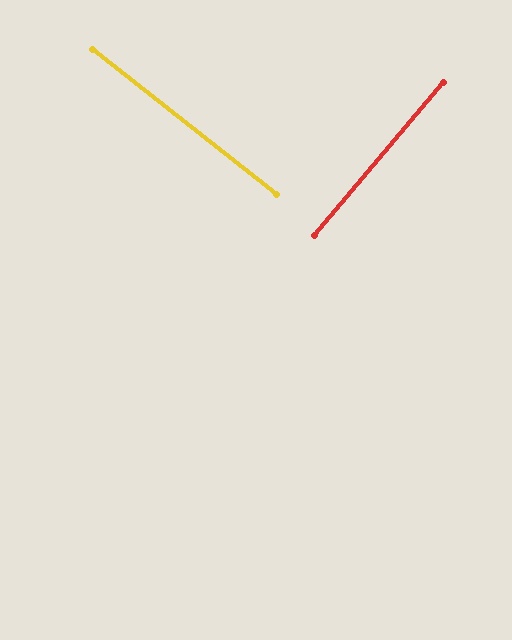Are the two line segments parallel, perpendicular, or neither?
Perpendicular — they meet at approximately 88°.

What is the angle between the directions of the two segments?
Approximately 88 degrees.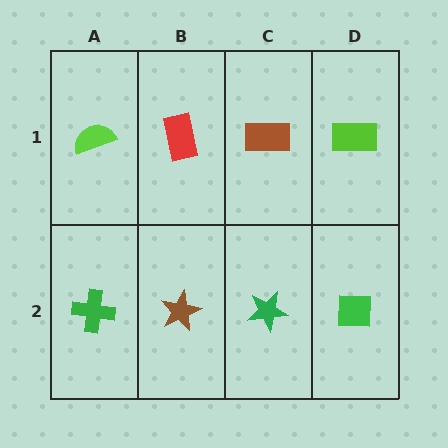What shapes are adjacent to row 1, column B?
A brown star (row 2, column B), a lime semicircle (row 1, column A), a brown rectangle (row 1, column C).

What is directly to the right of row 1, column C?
A lime rectangle.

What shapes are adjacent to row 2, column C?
A brown rectangle (row 1, column C), a brown star (row 2, column B), a green square (row 2, column D).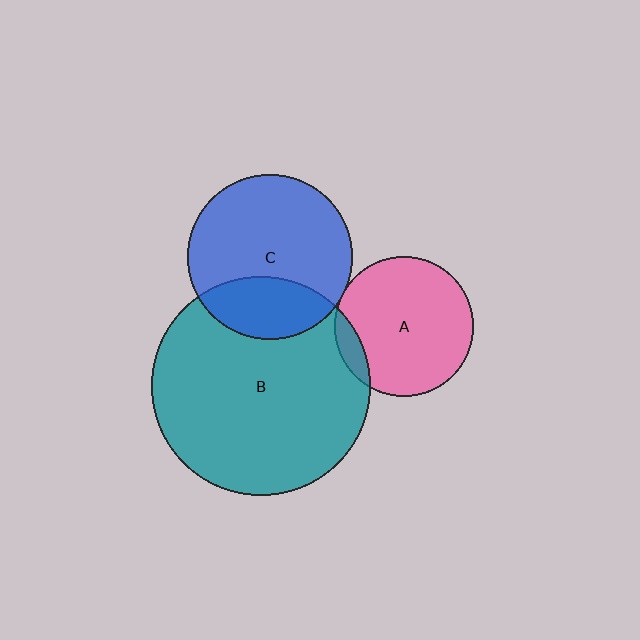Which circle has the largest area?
Circle B (teal).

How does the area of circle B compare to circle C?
Approximately 1.8 times.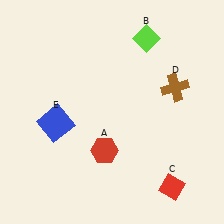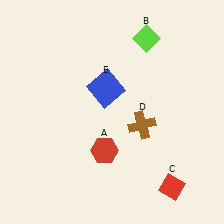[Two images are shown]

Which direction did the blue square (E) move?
The blue square (E) moved right.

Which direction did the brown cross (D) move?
The brown cross (D) moved down.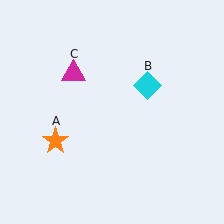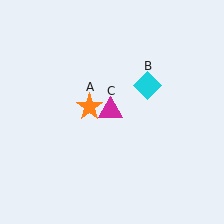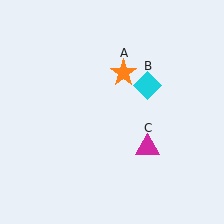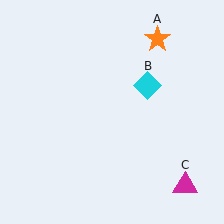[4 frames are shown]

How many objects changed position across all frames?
2 objects changed position: orange star (object A), magenta triangle (object C).